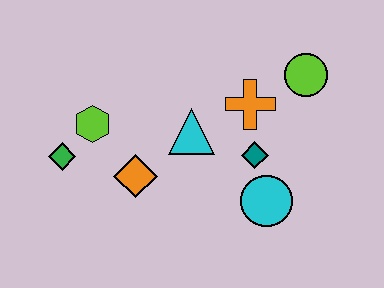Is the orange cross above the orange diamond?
Yes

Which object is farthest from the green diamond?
The lime circle is farthest from the green diamond.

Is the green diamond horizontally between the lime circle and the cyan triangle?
No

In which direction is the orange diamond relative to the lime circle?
The orange diamond is to the left of the lime circle.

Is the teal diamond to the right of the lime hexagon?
Yes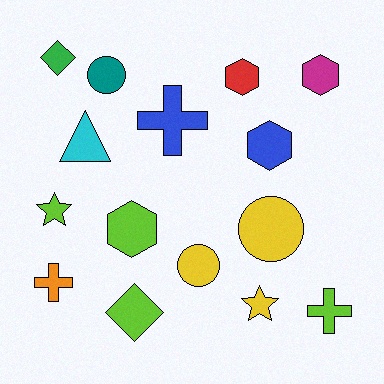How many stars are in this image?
There are 2 stars.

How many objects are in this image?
There are 15 objects.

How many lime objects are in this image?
There are 4 lime objects.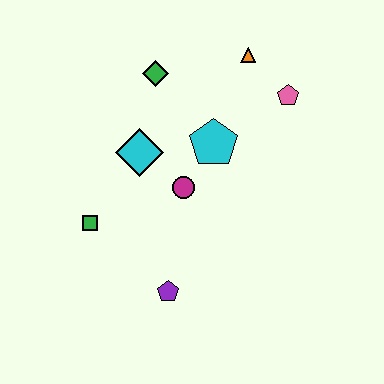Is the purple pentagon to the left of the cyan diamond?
No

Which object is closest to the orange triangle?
The pink pentagon is closest to the orange triangle.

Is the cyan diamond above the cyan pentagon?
No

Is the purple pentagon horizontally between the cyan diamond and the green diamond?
No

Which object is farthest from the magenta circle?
The orange triangle is farthest from the magenta circle.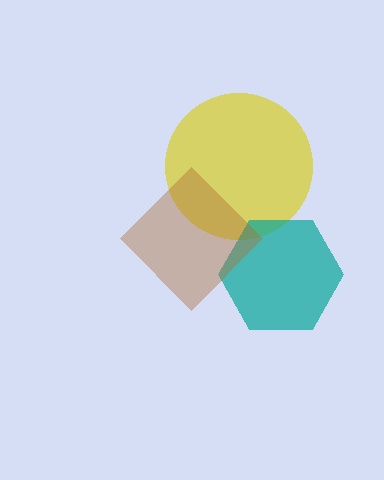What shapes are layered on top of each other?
The layered shapes are: a yellow circle, a teal hexagon, a brown diamond.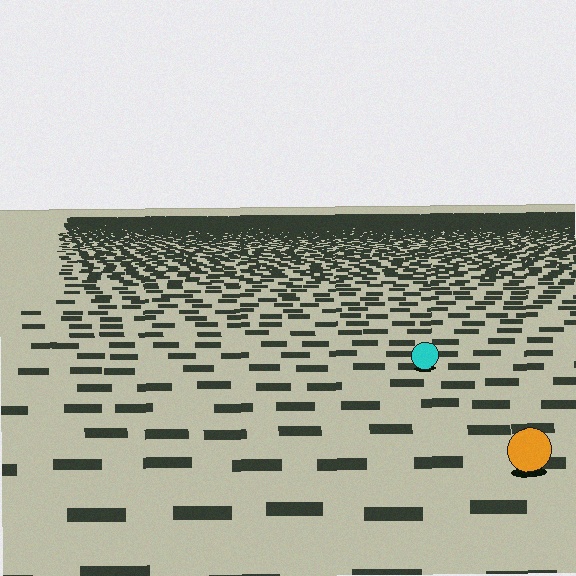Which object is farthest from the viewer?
The cyan circle is farthest from the viewer. It appears smaller and the ground texture around it is denser.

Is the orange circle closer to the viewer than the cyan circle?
Yes. The orange circle is closer — you can tell from the texture gradient: the ground texture is coarser near it.